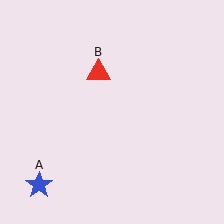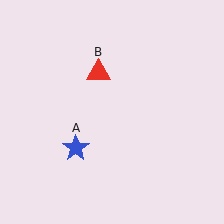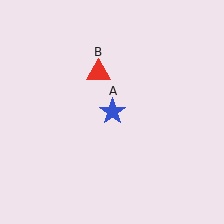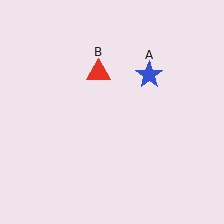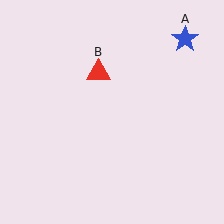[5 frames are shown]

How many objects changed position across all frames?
1 object changed position: blue star (object A).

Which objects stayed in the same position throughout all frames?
Red triangle (object B) remained stationary.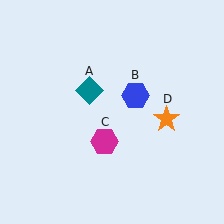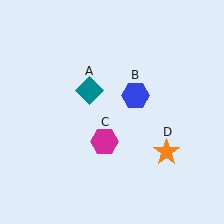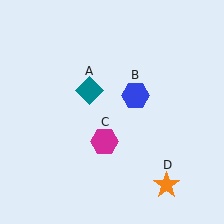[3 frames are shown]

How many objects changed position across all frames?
1 object changed position: orange star (object D).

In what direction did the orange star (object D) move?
The orange star (object D) moved down.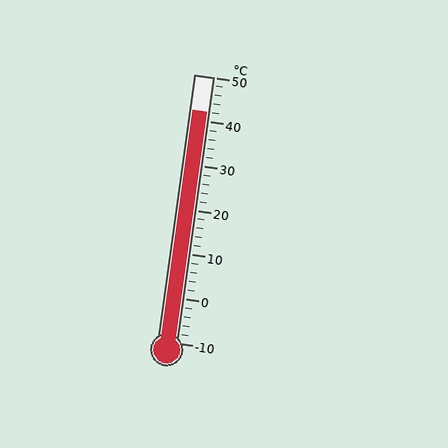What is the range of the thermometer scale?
The thermometer scale ranges from -10°C to 50°C.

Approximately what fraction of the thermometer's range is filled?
The thermometer is filled to approximately 85% of its range.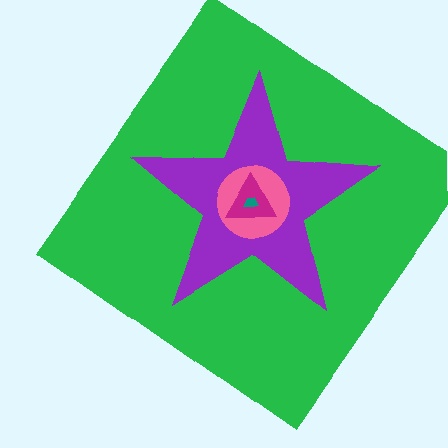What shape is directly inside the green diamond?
The purple star.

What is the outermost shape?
The green diamond.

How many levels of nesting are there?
5.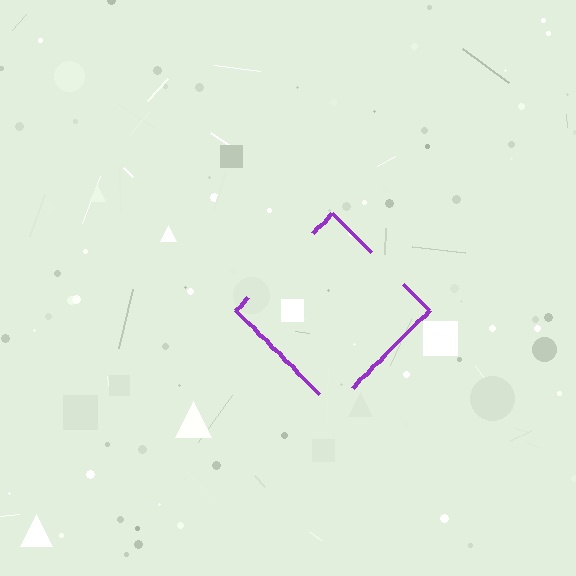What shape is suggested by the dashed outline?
The dashed outline suggests a diamond.